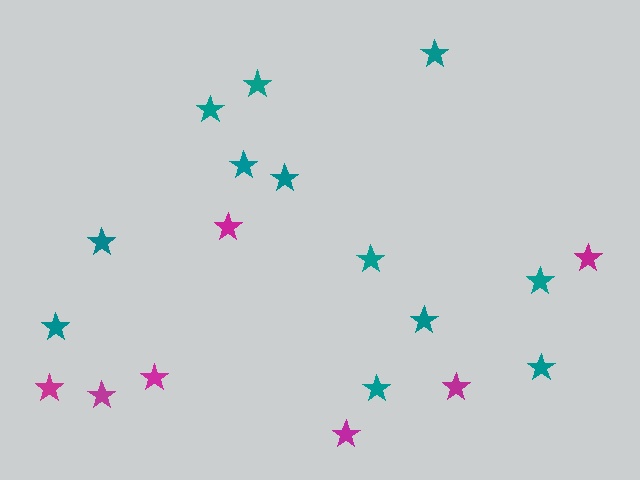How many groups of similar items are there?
There are 2 groups: one group of teal stars (12) and one group of magenta stars (7).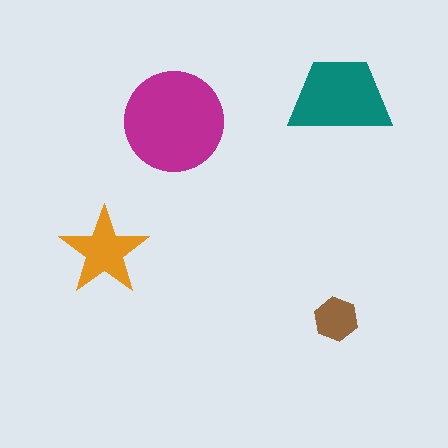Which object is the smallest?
The brown hexagon.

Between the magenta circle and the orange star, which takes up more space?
The magenta circle.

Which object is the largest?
The magenta circle.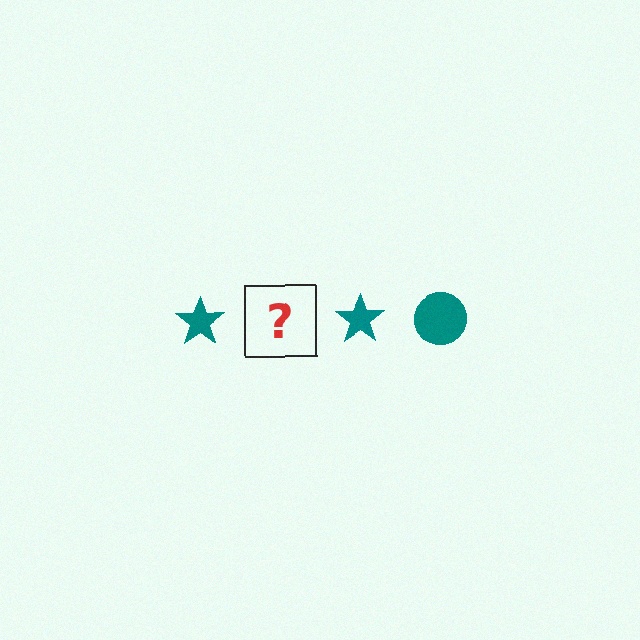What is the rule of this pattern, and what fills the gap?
The rule is that the pattern cycles through star, circle shapes in teal. The gap should be filled with a teal circle.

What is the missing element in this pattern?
The missing element is a teal circle.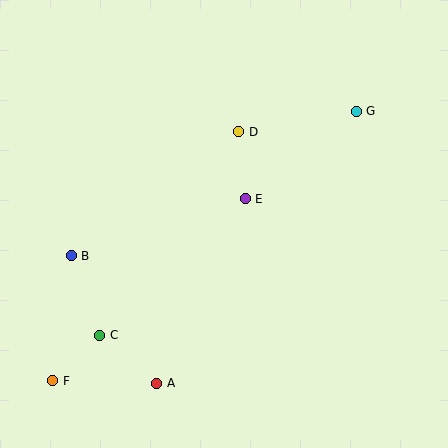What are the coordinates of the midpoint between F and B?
The midpoint between F and B is at (62, 318).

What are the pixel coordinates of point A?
Point A is at (157, 383).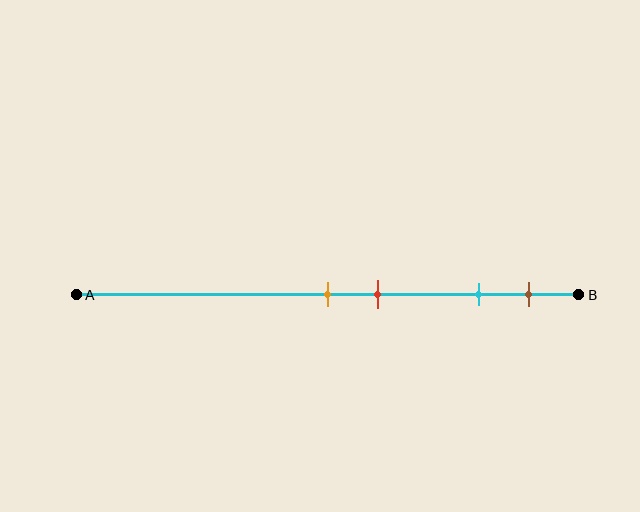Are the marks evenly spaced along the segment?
No, the marks are not evenly spaced.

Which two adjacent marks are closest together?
The orange and red marks are the closest adjacent pair.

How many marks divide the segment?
There are 4 marks dividing the segment.